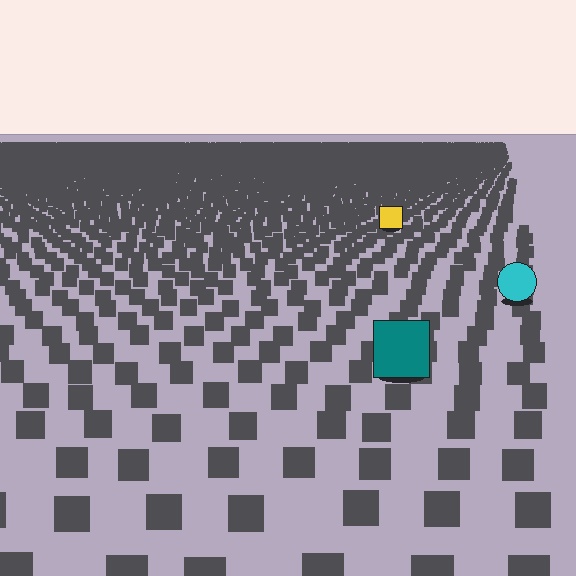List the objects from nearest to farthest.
From nearest to farthest: the teal square, the cyan circle, the yellow square.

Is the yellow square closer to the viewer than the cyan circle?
No. The cyan circle is closer — you can tell from the texture gradient: the ground texture is coarser near it.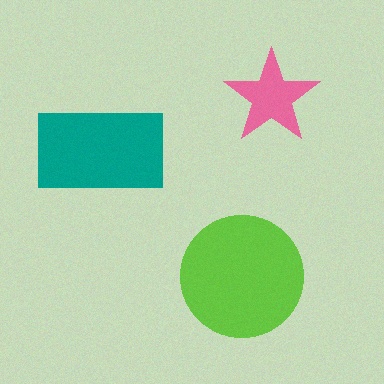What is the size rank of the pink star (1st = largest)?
3rd.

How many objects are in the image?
There are 3 objects in the image.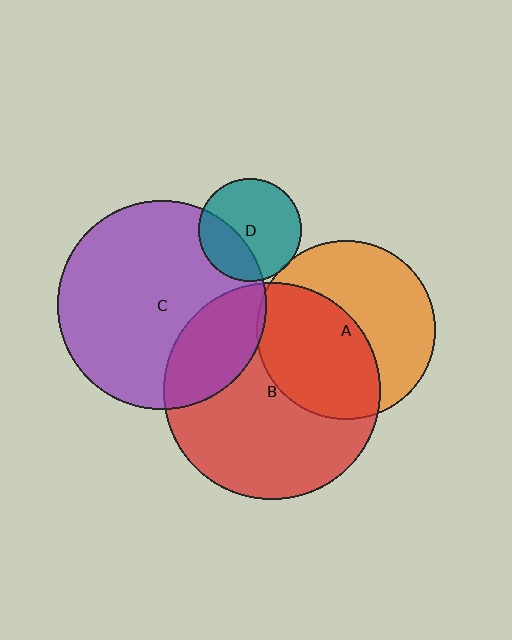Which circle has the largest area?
Circle B (red).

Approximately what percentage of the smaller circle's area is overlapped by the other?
Approximately 5%.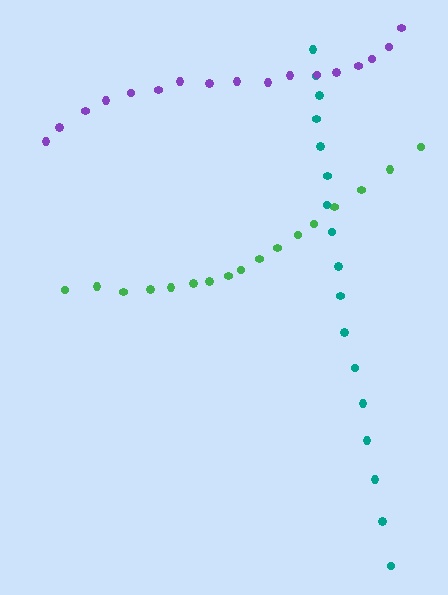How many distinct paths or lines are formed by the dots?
There are 3 distinct paths.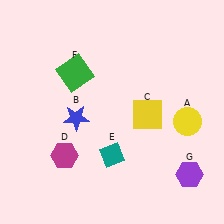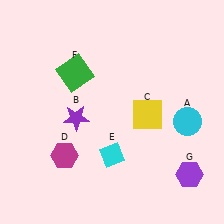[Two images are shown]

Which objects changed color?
A changed from yellow to cyan. B changed from blue to purple. E changed from teal to cyan.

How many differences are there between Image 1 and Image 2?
There are 3 differences between the two images.